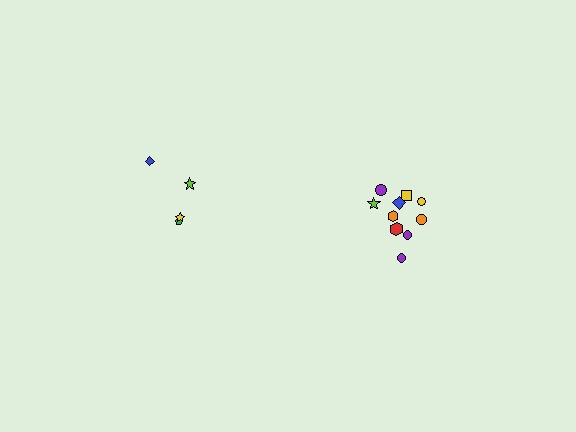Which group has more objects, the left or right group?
The right group.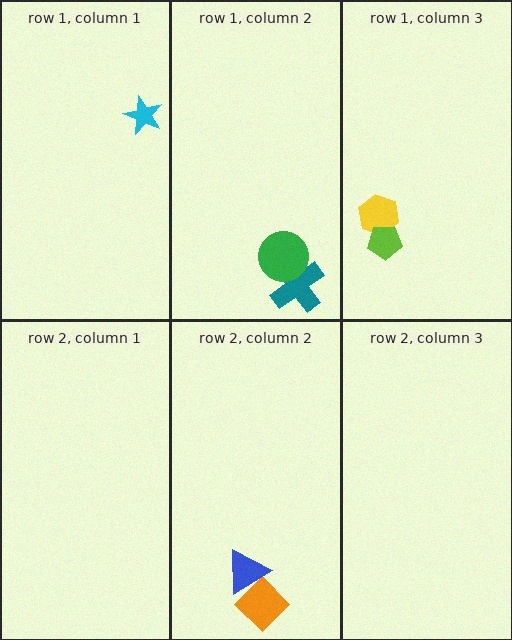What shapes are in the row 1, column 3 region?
The yellow hexagon, the lime pentagon.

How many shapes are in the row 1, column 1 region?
1.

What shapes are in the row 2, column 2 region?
The orange diamond, the blue triangle.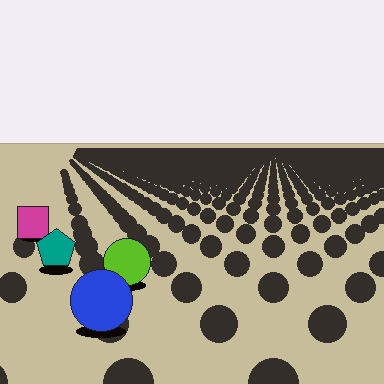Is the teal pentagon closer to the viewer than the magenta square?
Yes. The teal pentagon is closer — you can tell from the texture gradient: the ground texture is coarser near it.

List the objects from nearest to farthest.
From nearest to farthest: the blue circle, the lime circle, the teal pentagon, the magenta square.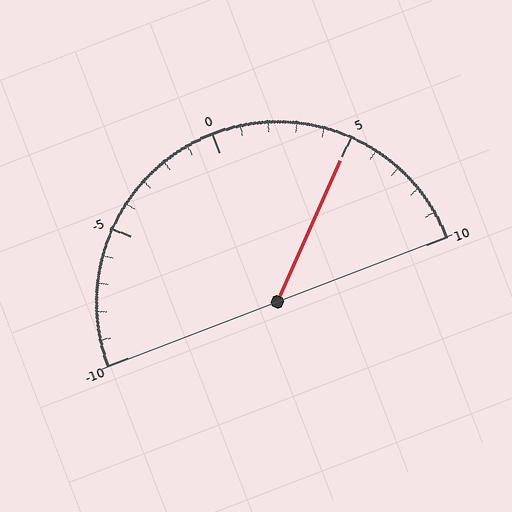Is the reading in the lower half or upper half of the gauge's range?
The reading is in the upper half of the range (-10 to 10).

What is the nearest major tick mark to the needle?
The nearest major tick mark is 5.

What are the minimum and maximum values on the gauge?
The gauge ranges from -10 to 10.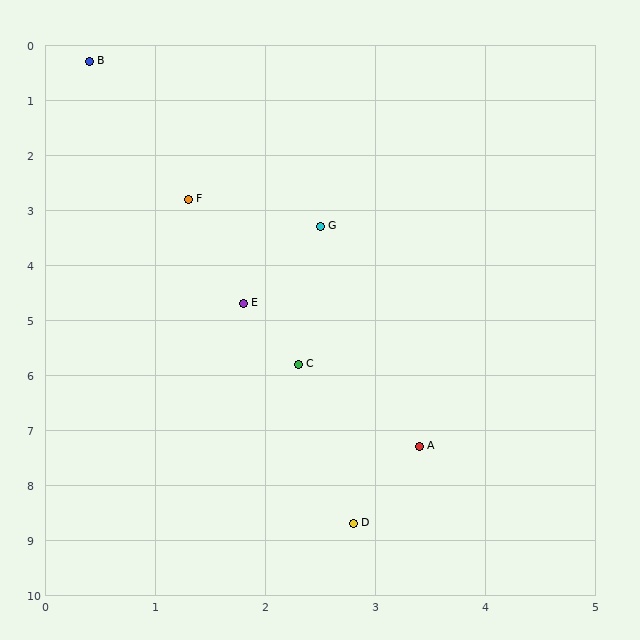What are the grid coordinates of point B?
Point B is at approximately (0.4, 0.3).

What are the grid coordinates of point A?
Point A is at approximately (3.4, 7.3).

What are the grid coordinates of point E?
Point E is at approximately (1.8, 4.7).